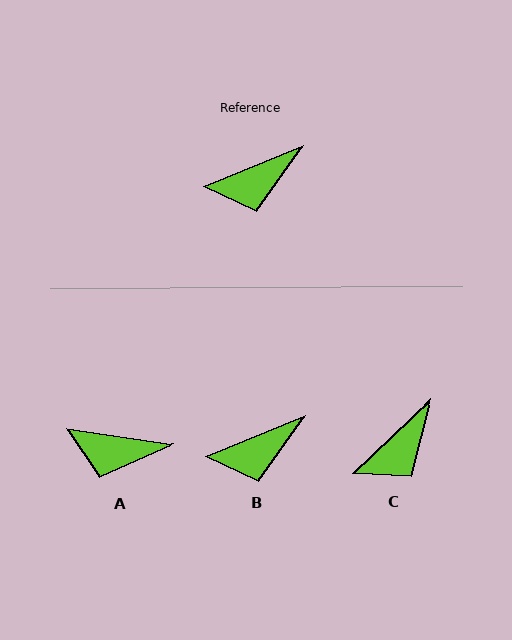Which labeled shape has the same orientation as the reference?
B.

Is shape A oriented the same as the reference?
No, it is off by about 30 degrees.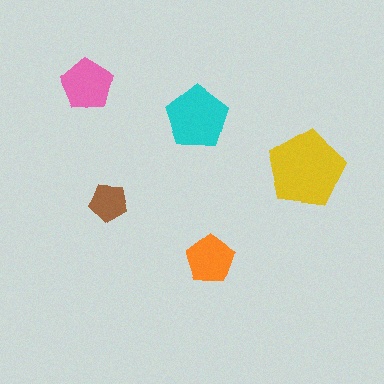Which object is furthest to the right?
The yellow pentagon is rightmost.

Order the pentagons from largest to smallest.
the yellow one, the cyan one, the pink one, the orange one, the brown one.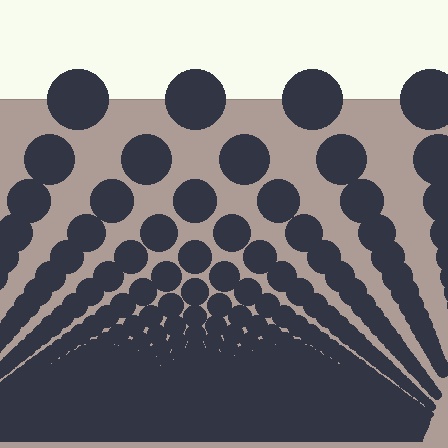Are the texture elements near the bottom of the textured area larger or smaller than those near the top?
Smaller. The gradient is inverted — elements near the bottom are smaller and denser.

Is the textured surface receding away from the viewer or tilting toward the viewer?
The surface appears to tilt toward the viewer. Texture elements get larger and sparser toward the top.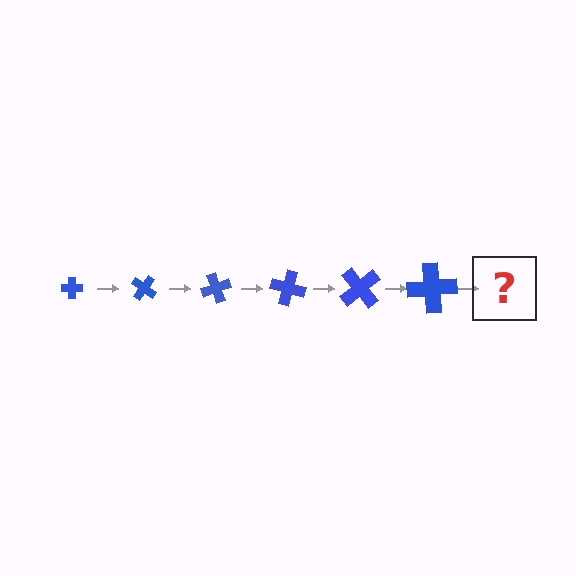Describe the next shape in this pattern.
It should be a cross, larger than the previous one and rotated 210 degrees from the start.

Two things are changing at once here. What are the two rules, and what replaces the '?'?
The two rules are that the cross grows larger each step and it rotates 35 degrees each step. The '?' should be a cross, larger than the previous one and rotated 210 degrees from the start.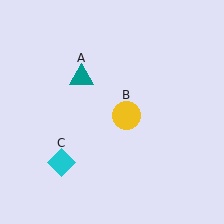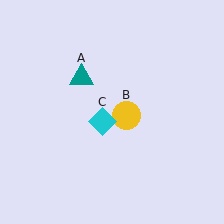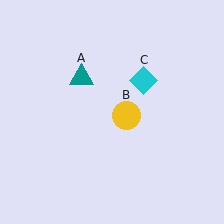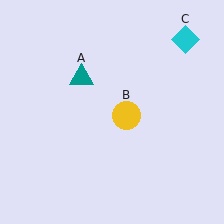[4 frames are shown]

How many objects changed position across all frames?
1 object changed position: cyan diamond (object C).